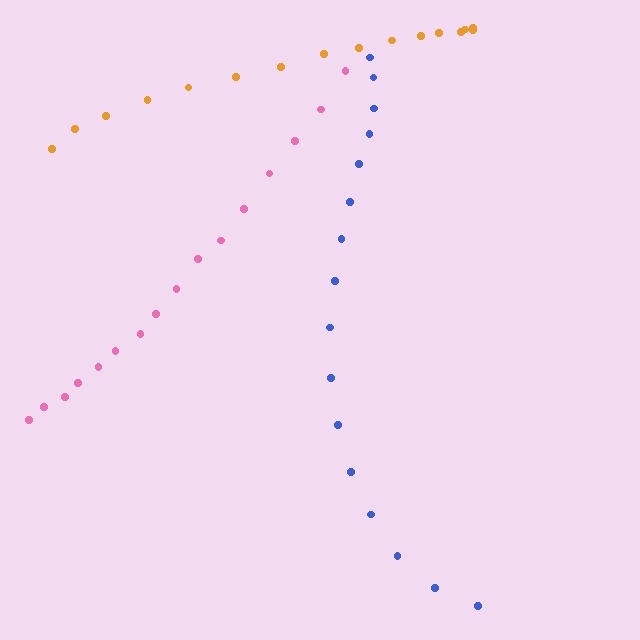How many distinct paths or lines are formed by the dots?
There are 3 distinct paths.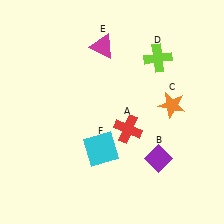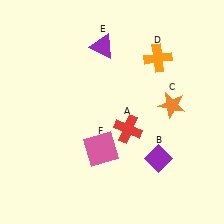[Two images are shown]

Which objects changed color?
D changed from lime to orange. E changed from magenta to purple. F changed from cyan to pink.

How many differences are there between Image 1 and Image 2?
There are 3 differences between the two images.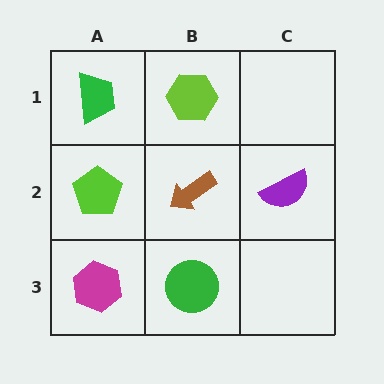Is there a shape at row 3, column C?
No, that cell is empty.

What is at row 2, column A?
A lime pentagon.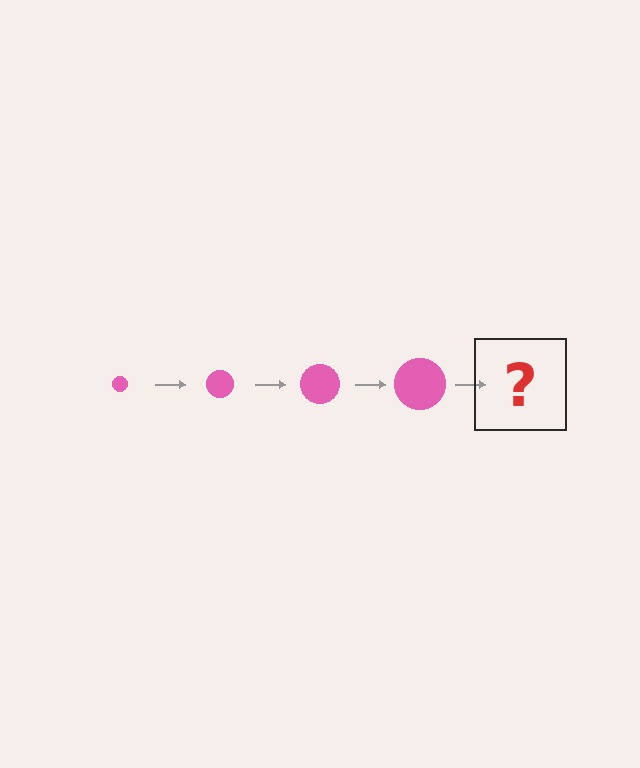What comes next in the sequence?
The next element should be a pink circle, larger than the previous one.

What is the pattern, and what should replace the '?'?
The pattern is that the circle gets progressively larger each step. The '?' should be a pink circle, larger than the previous one.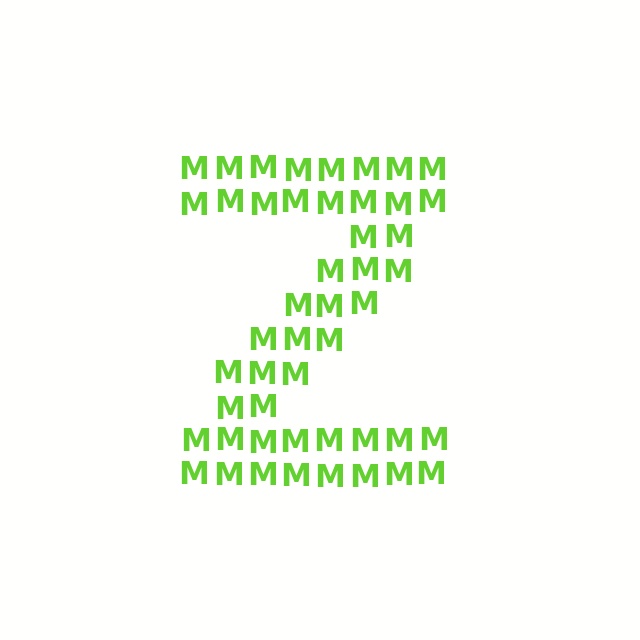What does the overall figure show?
The overall figure shows the letter Z.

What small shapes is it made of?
It is made of small letter M's.